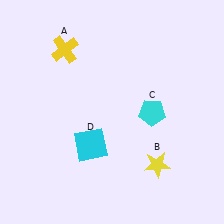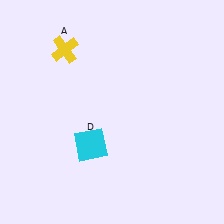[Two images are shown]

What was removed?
The cyan pentagon (C), the yellow star (B) were removed in Image 2.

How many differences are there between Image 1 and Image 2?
There are 2 differences between the two images.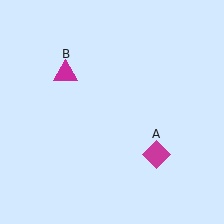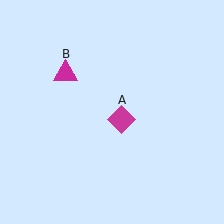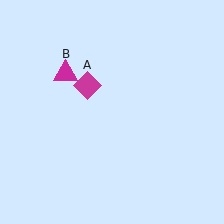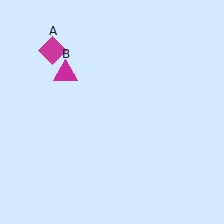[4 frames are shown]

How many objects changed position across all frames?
1 object changed position: magenta diamond (object A).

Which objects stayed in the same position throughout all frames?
Magenta triangle (object B) remained stationary.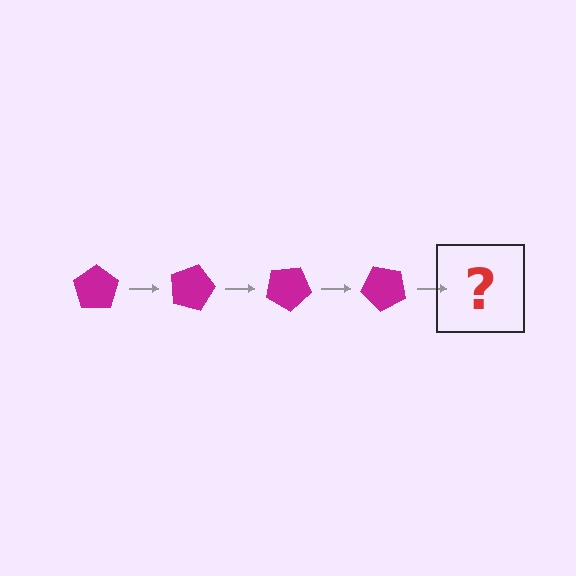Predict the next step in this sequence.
The next step is a magenta pentagon rotated 60 degrees.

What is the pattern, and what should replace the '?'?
The pattern is that the pentagon rotates 15 degrees each step. The '?' should be a magenta pentagon rotated 60 degrees.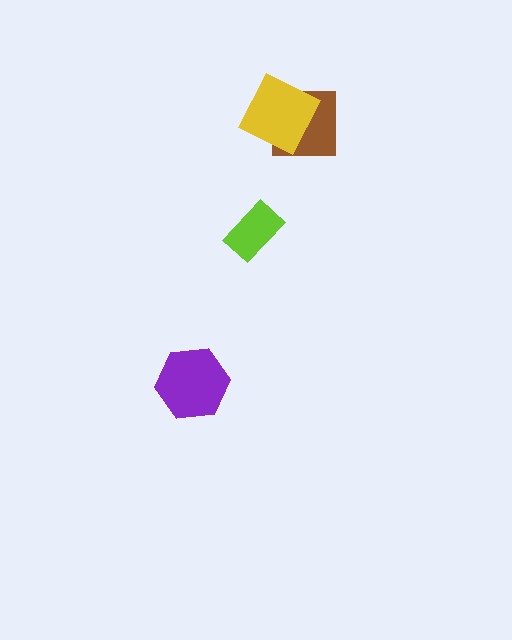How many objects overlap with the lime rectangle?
0 objects overlap with the lime rectangle.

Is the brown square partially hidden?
Yes, it is partially covered by another shape.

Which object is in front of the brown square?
The yellow diamond is in front of the brown square.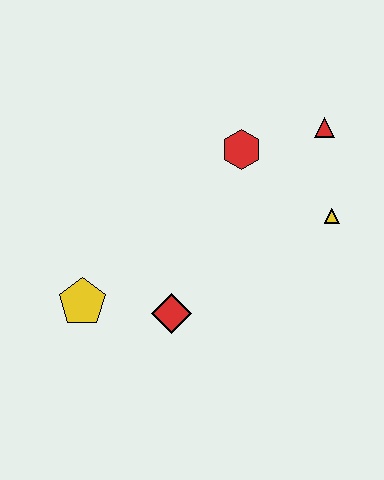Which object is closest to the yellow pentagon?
The red diamond is closest to the yellow pentagon.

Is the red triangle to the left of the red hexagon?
No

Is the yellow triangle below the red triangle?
Yes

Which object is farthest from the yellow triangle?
The yellow pentagon is farthest from the yellow triangle.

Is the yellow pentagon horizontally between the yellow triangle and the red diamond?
No